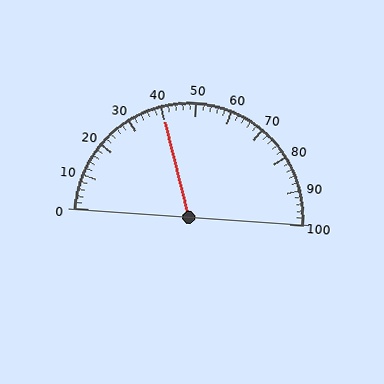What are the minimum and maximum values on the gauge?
The gauge ranges from 0 to 100.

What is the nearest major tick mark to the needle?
The nearest major tick mark is 40.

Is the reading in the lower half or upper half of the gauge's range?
The reading is in the lower half of the range (0 to 100).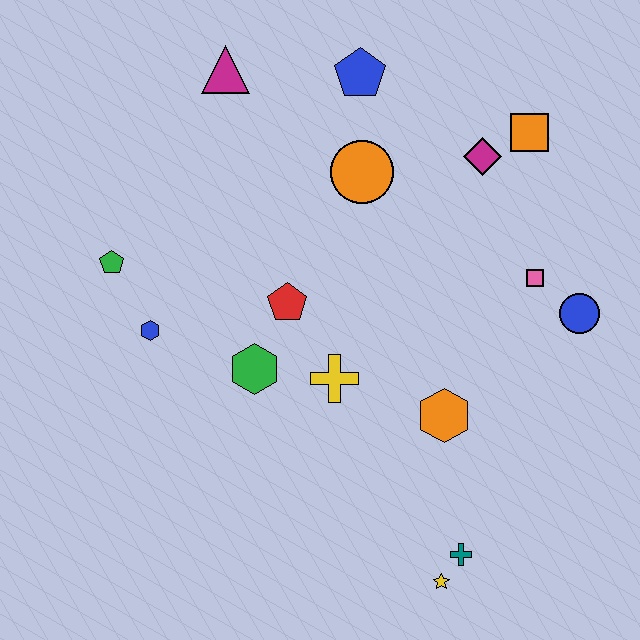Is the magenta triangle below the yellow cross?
No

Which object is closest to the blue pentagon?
The orange circle is closest to the blue pentagon.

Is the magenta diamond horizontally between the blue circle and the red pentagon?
Yes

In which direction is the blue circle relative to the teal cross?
The blue circle is above the teal cross.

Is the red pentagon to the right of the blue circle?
No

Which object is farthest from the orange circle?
The yellow star is farthest from the orange circle.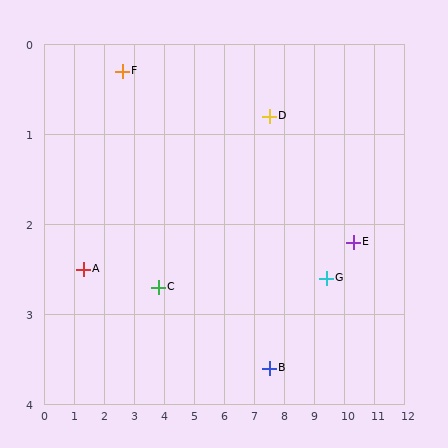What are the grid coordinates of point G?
Point G is at approximately (9.4, 2.6).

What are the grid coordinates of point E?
Point E is at approximately (10.3, 2.2).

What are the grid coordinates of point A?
Point A is at approximately (1.3, 2.5).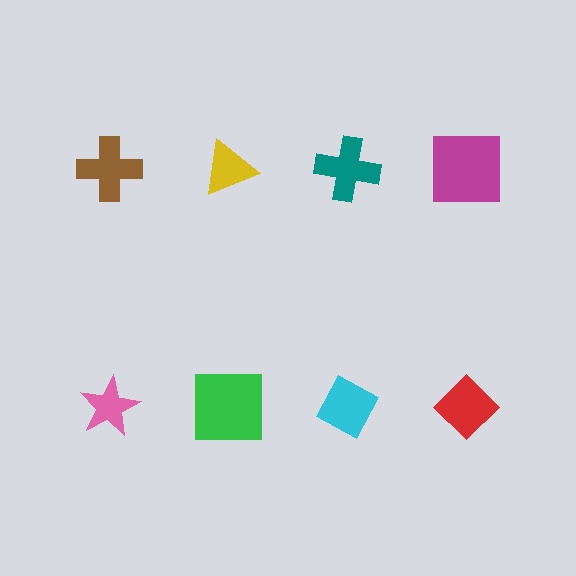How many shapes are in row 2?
4 shapes.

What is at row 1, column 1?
A brown cross.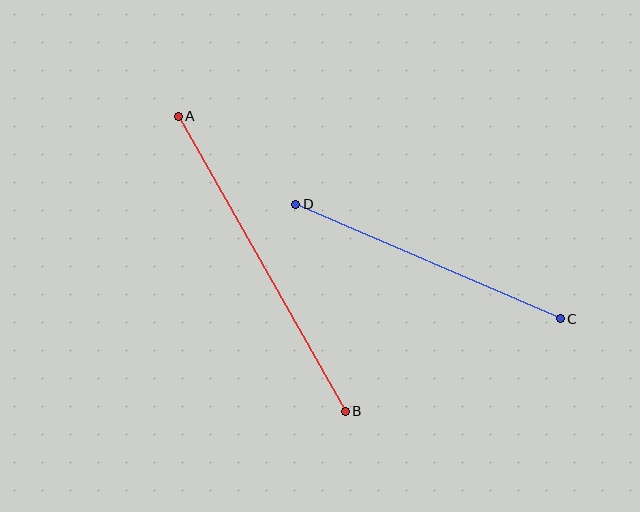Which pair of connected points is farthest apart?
Points A and B are farthest apart.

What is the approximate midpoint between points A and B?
The midpoint is at approximately (262, 264) pixels.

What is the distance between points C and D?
The distance is approximately 288 pixels.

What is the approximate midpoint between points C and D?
The midpoint is at approximately (428, 262) pixels.